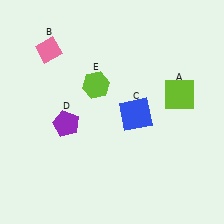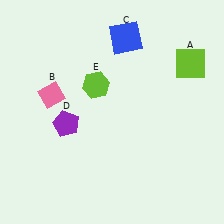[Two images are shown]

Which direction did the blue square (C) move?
The blue square (C) moved up.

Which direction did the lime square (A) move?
The lime square (A) moved up.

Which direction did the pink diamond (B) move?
The pink diamond (B) moved down.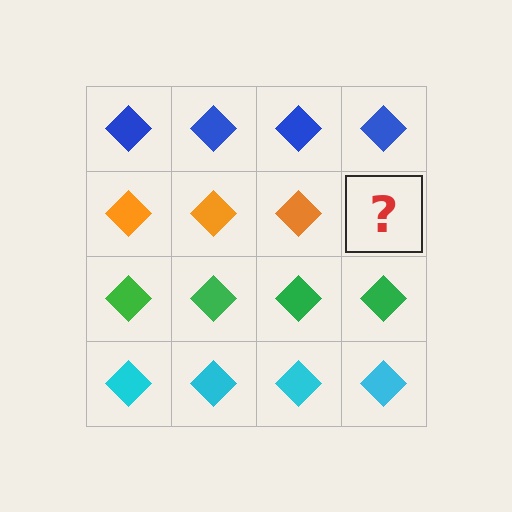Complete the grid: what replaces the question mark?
The question mark should be replaced with an orange diamond.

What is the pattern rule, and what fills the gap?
The rule is that each row has a consistent color. The gap should be filled with an orange diamond.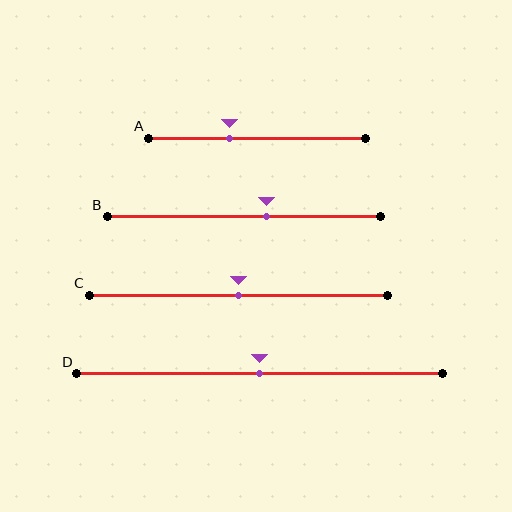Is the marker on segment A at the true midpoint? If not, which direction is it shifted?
No, the marker on segment A is shifted to the left by about 13% of the segment length.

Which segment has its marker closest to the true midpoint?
Segment C has its marker closest to the true midpoint.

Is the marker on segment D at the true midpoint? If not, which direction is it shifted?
Yes, the marker on segment D is at the true midpoint.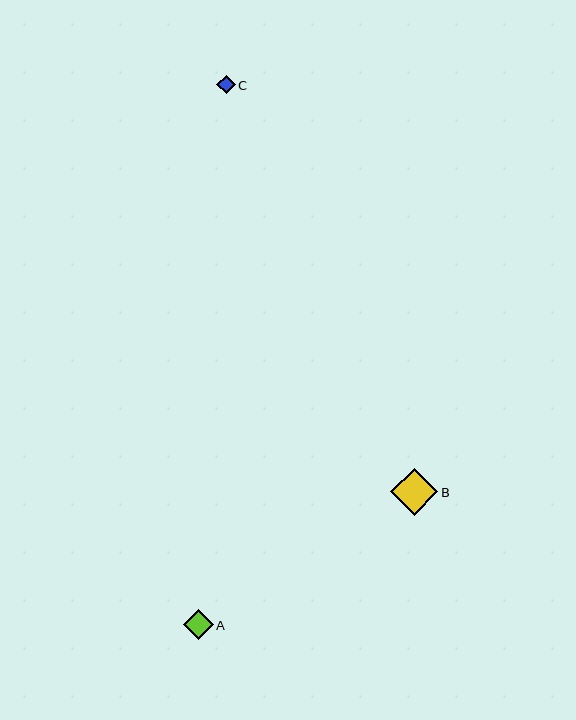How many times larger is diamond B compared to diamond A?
Diamond B is approximately 1.6 times the size of diamond A.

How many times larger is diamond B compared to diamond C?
Diamond B is approximately 2.5 times the size of diamond C.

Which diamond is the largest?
Diamond B is the largest with a size of approximately 47 pixels.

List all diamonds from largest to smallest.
From largest to smallest: B, A, C.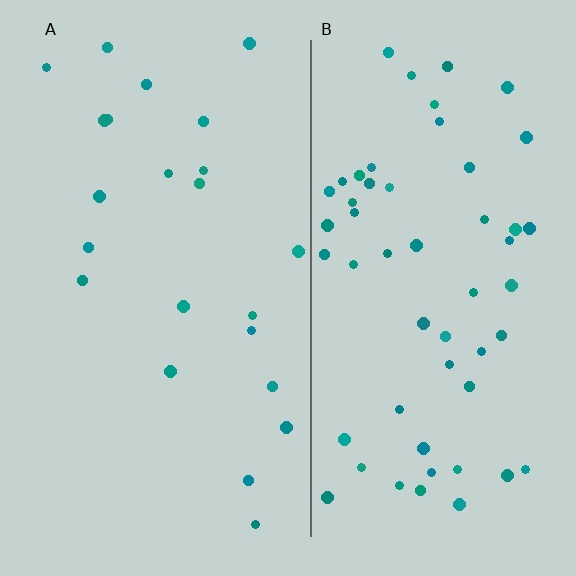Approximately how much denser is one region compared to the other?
Approximately 2.5× — region B over region A.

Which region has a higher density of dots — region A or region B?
B (the right).